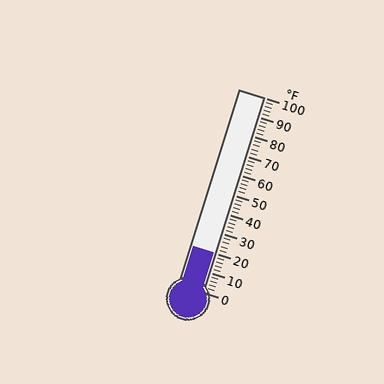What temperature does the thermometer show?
The thermometer shows approximately 20°F.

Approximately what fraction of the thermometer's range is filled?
The thermometer is filled to approximately 20% of its range.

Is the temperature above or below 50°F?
The temperature is below 50°F.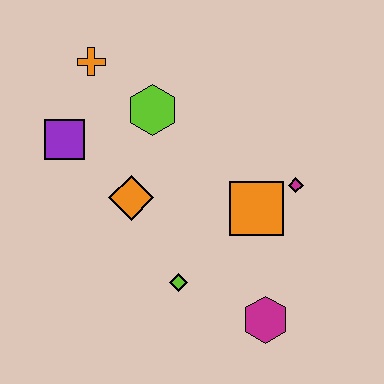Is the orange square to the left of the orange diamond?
No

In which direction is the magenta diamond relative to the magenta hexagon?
The magenta diamond is above the magenta hexagon.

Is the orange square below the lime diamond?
No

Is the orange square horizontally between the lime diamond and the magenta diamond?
Yes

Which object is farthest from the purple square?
The magenta hexagon is farthest from the purple square.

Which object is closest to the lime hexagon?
The orange cross is closest to the lime hexagon.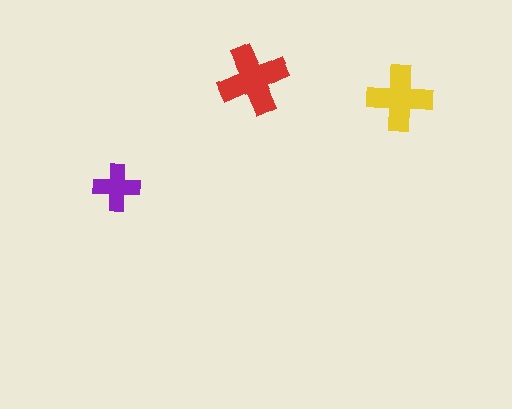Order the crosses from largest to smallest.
the red one, the yellow one, the purple one.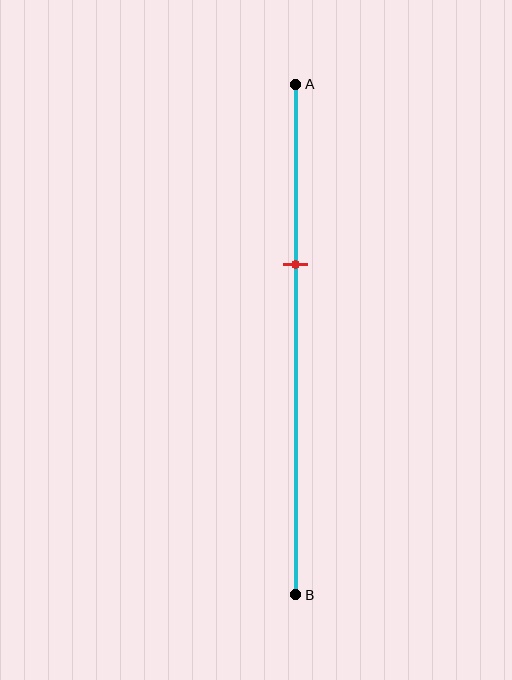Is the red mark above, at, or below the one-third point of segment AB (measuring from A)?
The red mark is approximately at the one-third point of segment AB.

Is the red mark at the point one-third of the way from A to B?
Yes, the mark is approximately at the one-third point.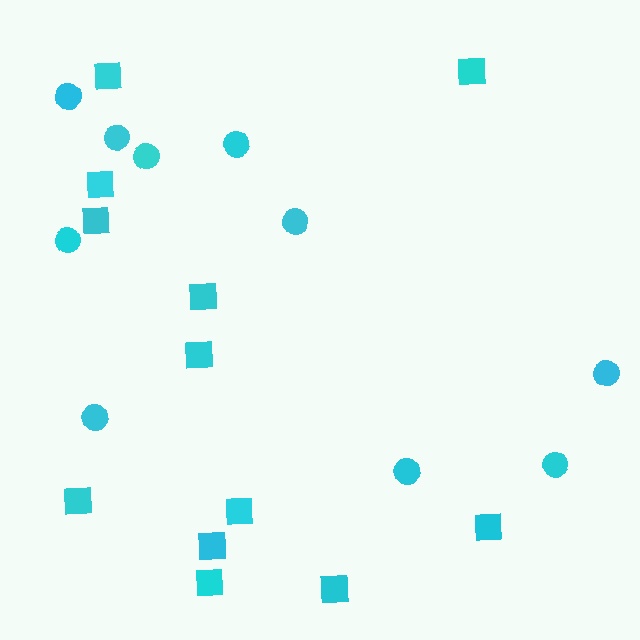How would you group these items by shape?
There are 2 groups: one group of squares (12) and one group of circles (10).